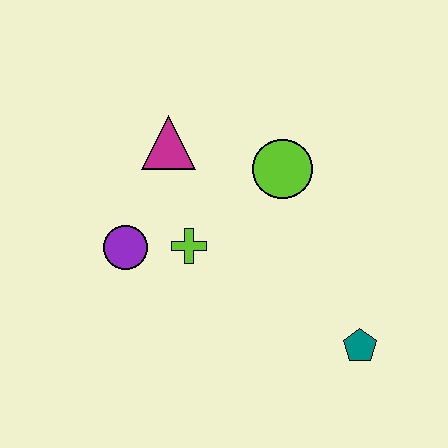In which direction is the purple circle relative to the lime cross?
The purple circle is to the left of the lime cross.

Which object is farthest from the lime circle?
The teal pentagon is farthest from the lime circle.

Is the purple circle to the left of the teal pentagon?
Yes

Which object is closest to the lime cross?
The purple circle is closest to the lime cross.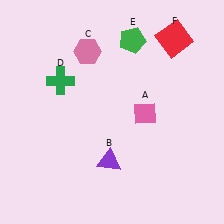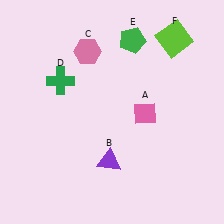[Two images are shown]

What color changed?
The square (F) changed from red in Image 1 to lime in Image 2.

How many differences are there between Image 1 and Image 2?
There is 1 difference between the two images.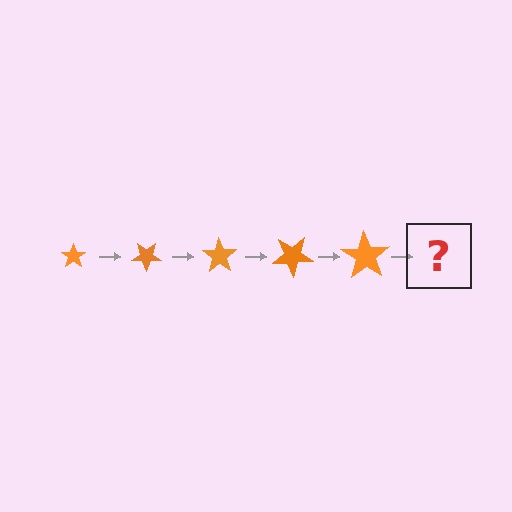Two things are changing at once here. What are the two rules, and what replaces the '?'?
The two rules are that the star grows larger each step and it rotates 35 degrees each step. The '?' should be a star, larger than the previous one and rotated 175 degrees from the start.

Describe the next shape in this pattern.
It should be a star, larger than the previous one and rotated 175 degrees from the start.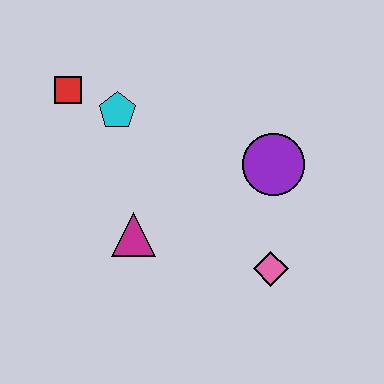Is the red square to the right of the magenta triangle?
No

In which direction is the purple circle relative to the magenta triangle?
The purple circle is to the right of the magenta triangle.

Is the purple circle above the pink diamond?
Yes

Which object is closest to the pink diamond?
The purple circle is closest to the pink diamond.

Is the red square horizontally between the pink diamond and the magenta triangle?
No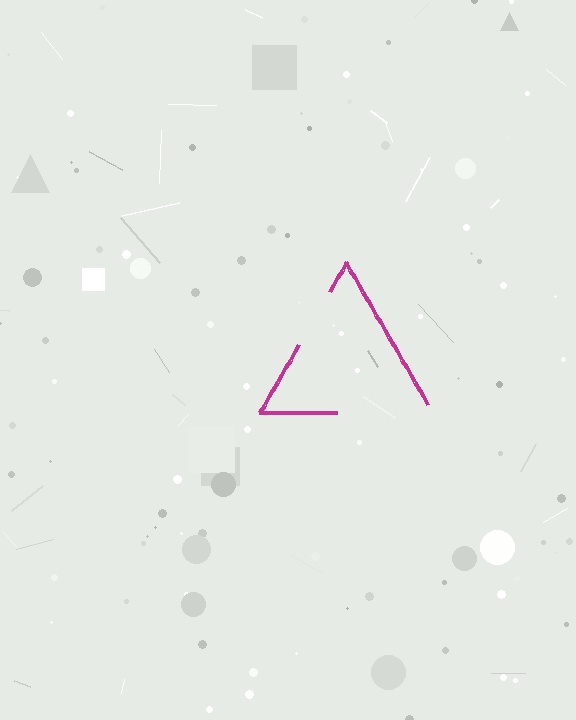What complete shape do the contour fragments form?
The contour fragments form a triangle.